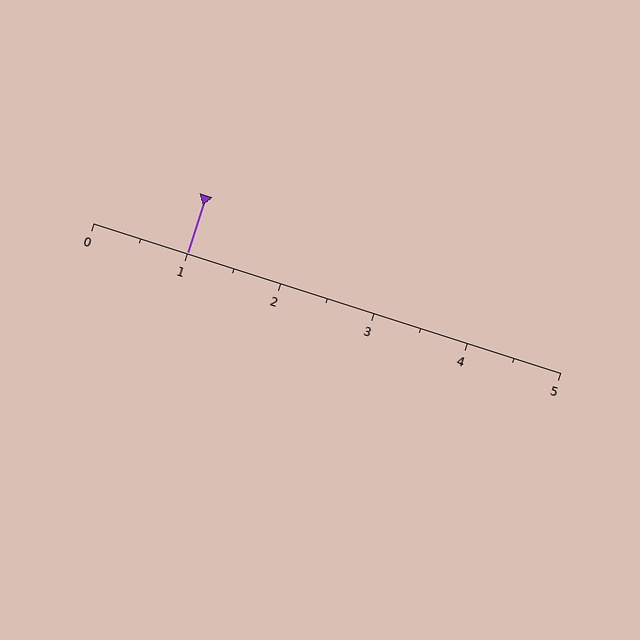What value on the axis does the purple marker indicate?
The marker indicates approximately 1.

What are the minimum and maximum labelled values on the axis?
The axis runs from 0 to 5.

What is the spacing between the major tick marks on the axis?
The major ticks are spaced 1 apart.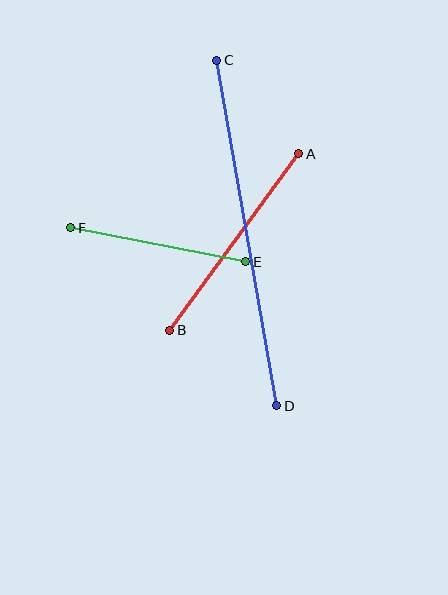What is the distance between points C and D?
The distance is approximately 351 pixels.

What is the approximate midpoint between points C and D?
The midpoint is at approximately (247, 233) pixels.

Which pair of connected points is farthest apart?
Points C and D are farthest apart.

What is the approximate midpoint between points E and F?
The midpoint is at approximately (158, 245) pixels.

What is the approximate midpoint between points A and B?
The midpoint is at approximately (234, 242) pixels.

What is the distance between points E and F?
The distance is approximately 178 pixels.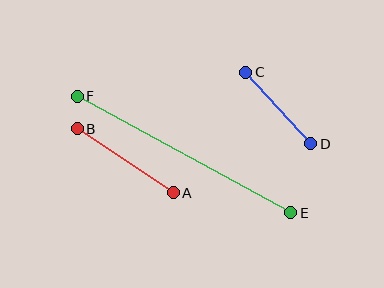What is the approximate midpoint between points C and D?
The midpoint is at approximately (278, 108) pixels.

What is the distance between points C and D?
The distance is approximately 97 pixels.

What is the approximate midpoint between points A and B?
The midpoint is at approximately (125, 161) pixels.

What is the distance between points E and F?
The distance is approximately 243 pixels.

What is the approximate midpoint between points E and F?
The midpoint is at approximately (184, 155) pixels.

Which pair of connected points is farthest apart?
Points E and F are farthest apart.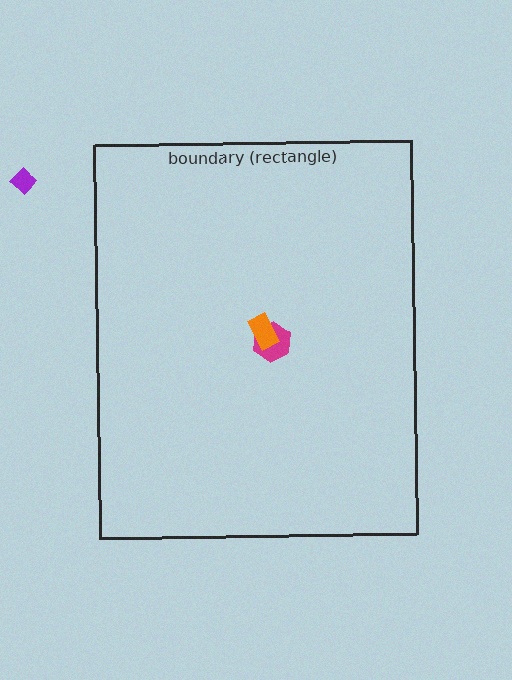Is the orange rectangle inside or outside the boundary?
Inside.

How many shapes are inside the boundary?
2 inside, 1 outside.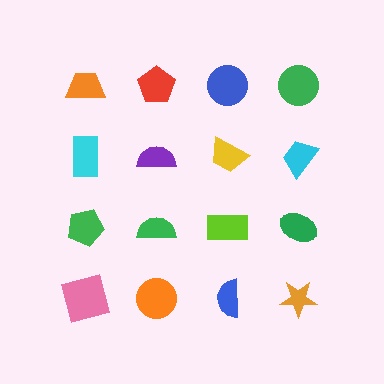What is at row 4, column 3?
A blue semicircle.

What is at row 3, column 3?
A lime rectangle.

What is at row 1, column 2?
A red pentagon.